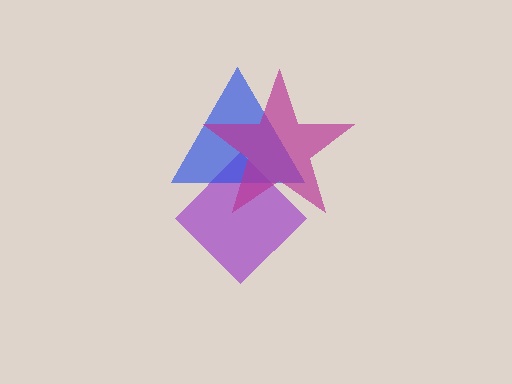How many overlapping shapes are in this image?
There are 3 overlapping shapes in the image.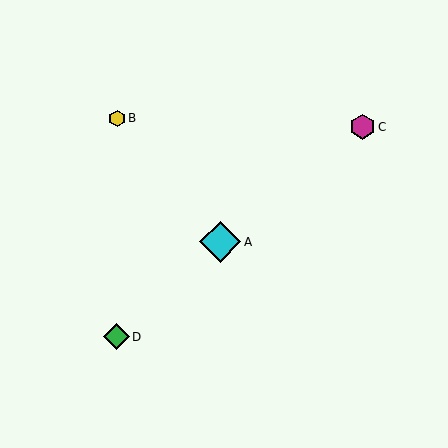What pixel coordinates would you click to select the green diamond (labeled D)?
Click at (116, 337) to select the green diamond D.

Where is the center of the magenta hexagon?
The center of the magenta hexagon is at (362, 127).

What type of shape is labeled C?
Shape C is a magenta hexagon.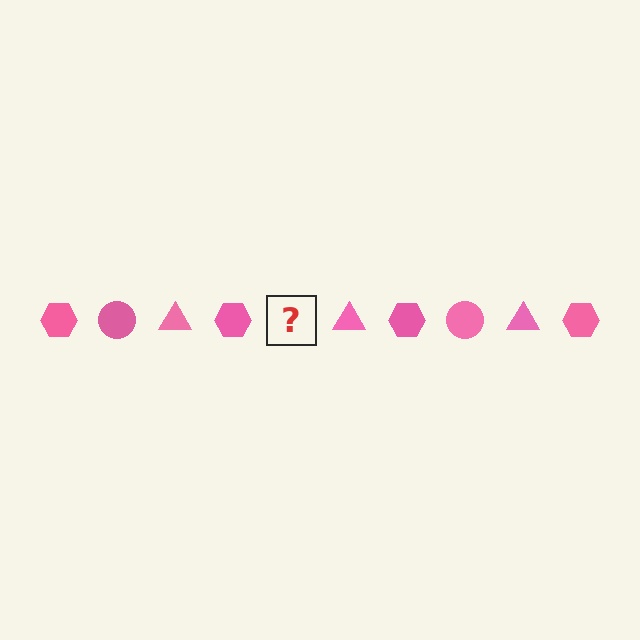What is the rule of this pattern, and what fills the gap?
The rule is that the pattern cycles through hexagon, circle, triangle shapes in pink. The gap should be filled with a pink circle.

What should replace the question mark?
The question mark should be replaced with a pink circle.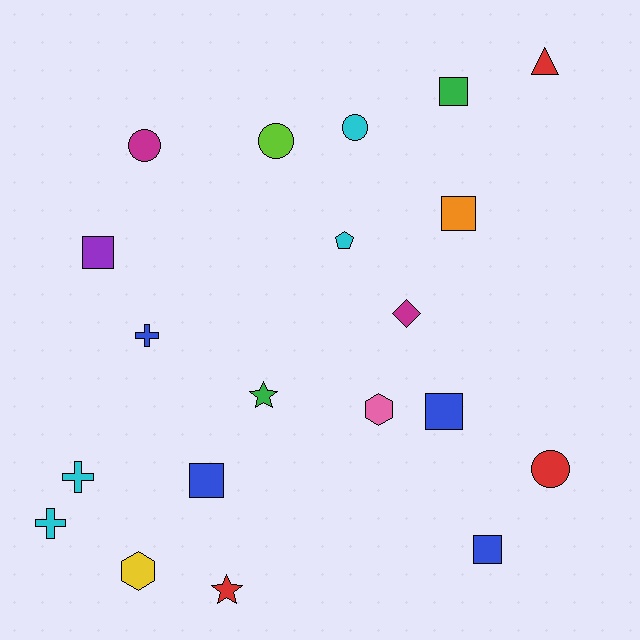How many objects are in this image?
There are 20 objects.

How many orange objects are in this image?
There is 1 orange object.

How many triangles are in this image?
There is 1 triangle.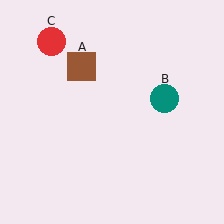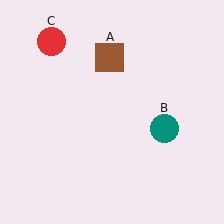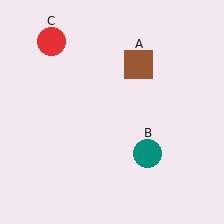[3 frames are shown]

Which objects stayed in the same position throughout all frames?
Red circle (object C) remained stationary.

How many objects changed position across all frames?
2 objects changed position: brown square (object A), teal circle (object B).